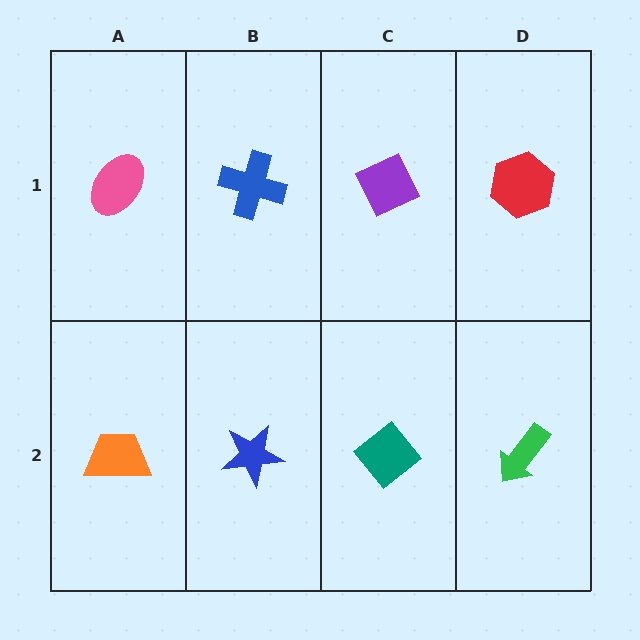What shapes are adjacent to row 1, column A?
An orange trapezoid (row 2, column A), a blue cross (row 1, column B).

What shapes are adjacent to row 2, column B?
A blue cross (row 1, column B), an orange trapezoid (row 2, column A), a teal diamond (row 2, column C).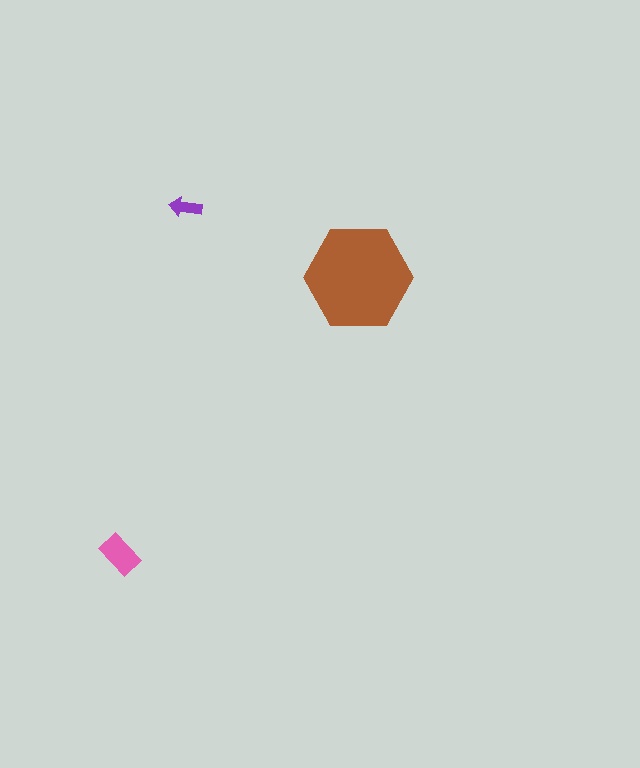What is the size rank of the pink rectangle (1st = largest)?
2nd.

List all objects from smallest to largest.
The purple arrow, the pink rectangle, the brown hexagon.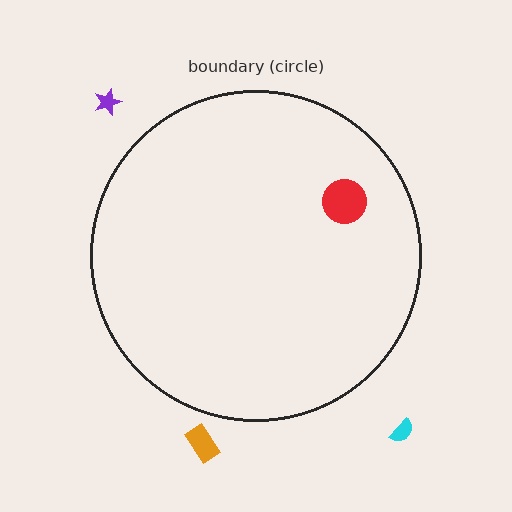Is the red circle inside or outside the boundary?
Inside.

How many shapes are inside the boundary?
1 inside, 3 outside.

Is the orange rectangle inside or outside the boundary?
Outside.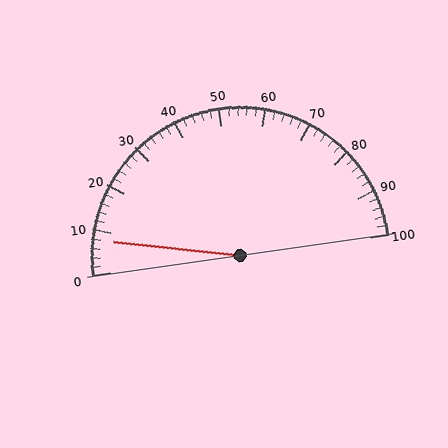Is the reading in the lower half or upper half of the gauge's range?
The reading is in the lower half of the range (0 to 100).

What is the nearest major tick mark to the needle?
The nearest major tick mark is 10.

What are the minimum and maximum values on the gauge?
The gauge ranges from 0 to 100.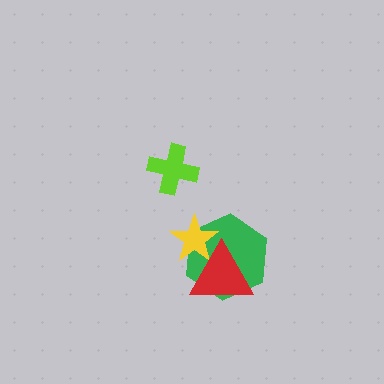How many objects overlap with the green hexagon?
2 objects overlap with the green hexagon.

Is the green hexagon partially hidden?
Yes, it is partially covered by another shape.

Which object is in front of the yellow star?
The red triangle is in front of the yellow star.